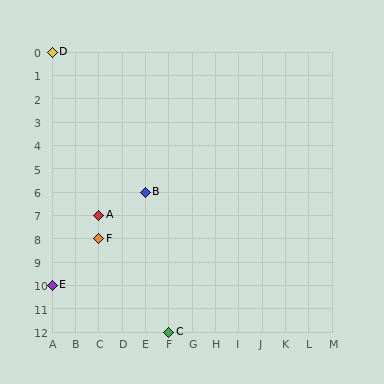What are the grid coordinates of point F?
Point F is at grid coordinates (C, 8).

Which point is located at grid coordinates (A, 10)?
Point E is at (A, 10).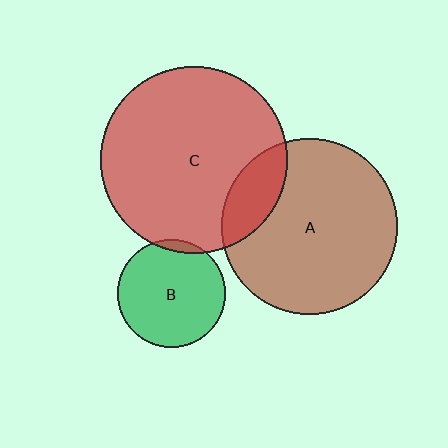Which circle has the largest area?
Circle C (red).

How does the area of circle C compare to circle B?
Approximately 3.0 times.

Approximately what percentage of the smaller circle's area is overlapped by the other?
Approximately 5%.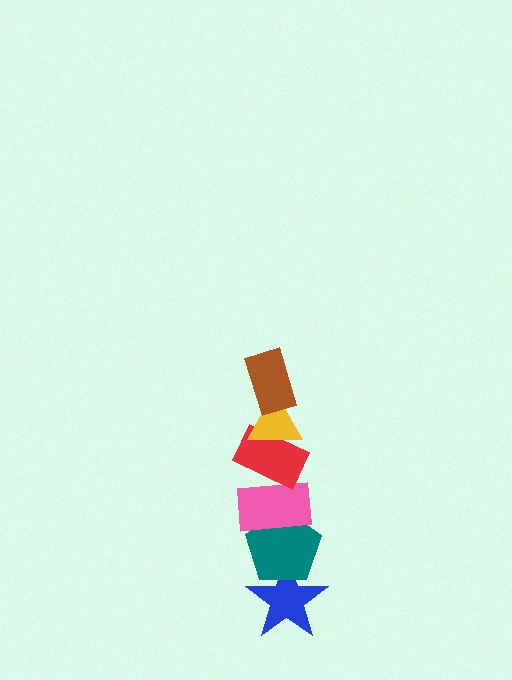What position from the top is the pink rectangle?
The pink rectangle is 4th from the top.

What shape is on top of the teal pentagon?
The pink rectangle is on top of the teal pentagon.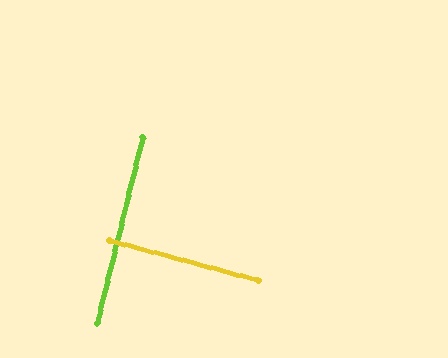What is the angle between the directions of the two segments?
Approximately 89 degrees.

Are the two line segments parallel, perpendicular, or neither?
Perpendicular — they meet at approximately 89°.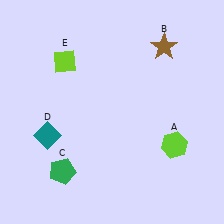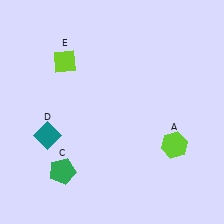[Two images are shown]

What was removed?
The brown star (B) was removed in Image 2.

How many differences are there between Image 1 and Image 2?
There is 1 difference between the two images.